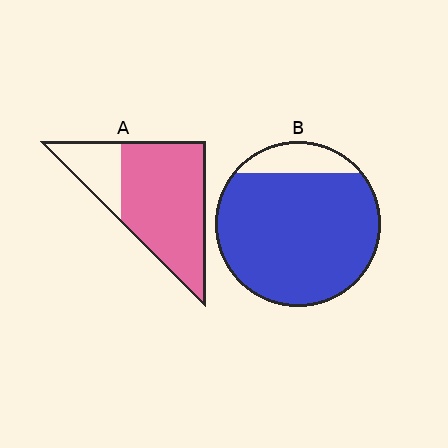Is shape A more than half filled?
Yes.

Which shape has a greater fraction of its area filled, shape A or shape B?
Shape B.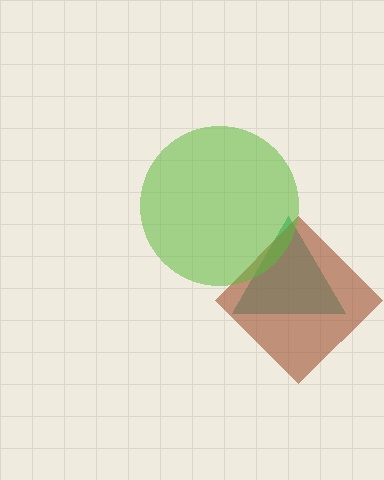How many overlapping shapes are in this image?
There are 3 overlapping shapes in the image.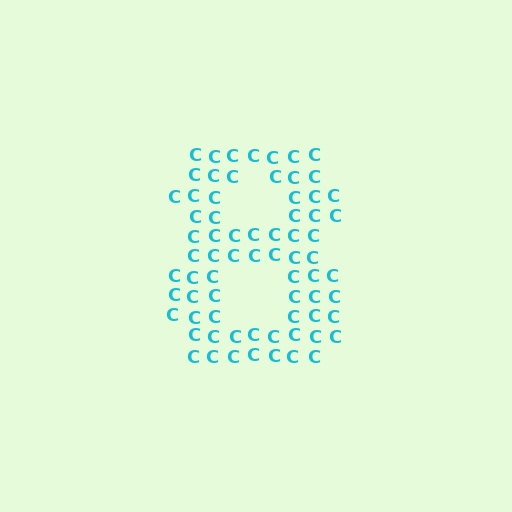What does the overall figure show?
The overall figure shows the digit 8.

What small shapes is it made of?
It is made of small letter C's.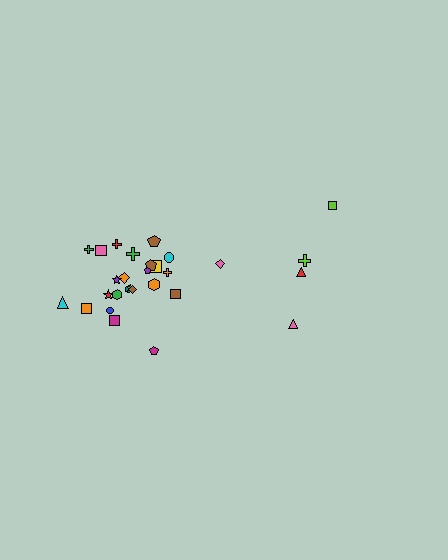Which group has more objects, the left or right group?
The left group.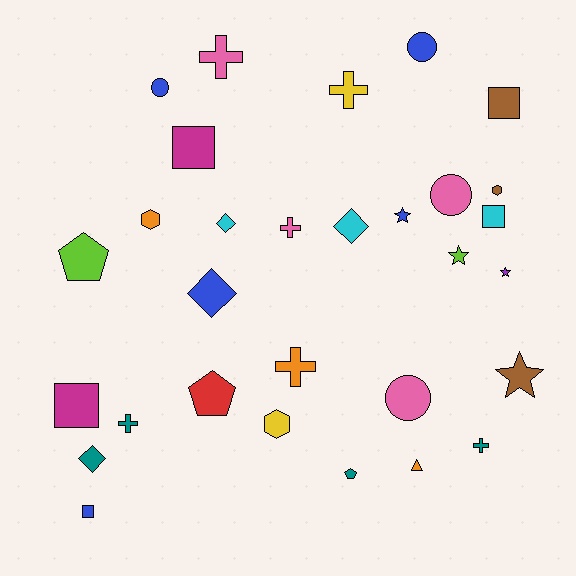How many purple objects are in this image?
There is 1 purple object.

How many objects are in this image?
There are 30 objects.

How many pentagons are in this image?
There are 3 pentagons.